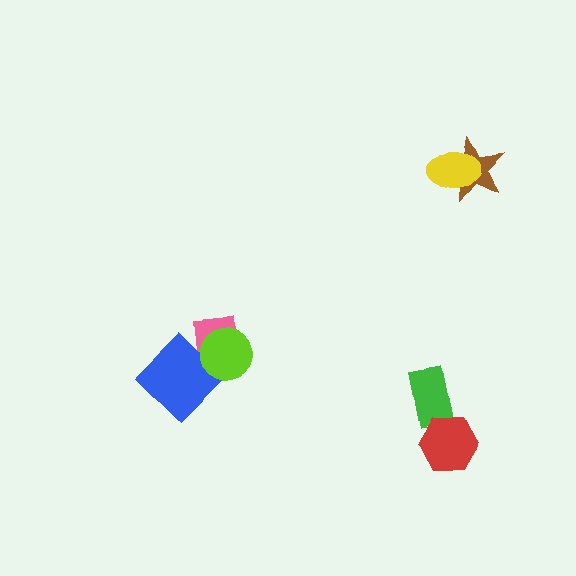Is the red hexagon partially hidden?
No, no other shape covers it.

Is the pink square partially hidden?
Yes, it is partially covered by another shape.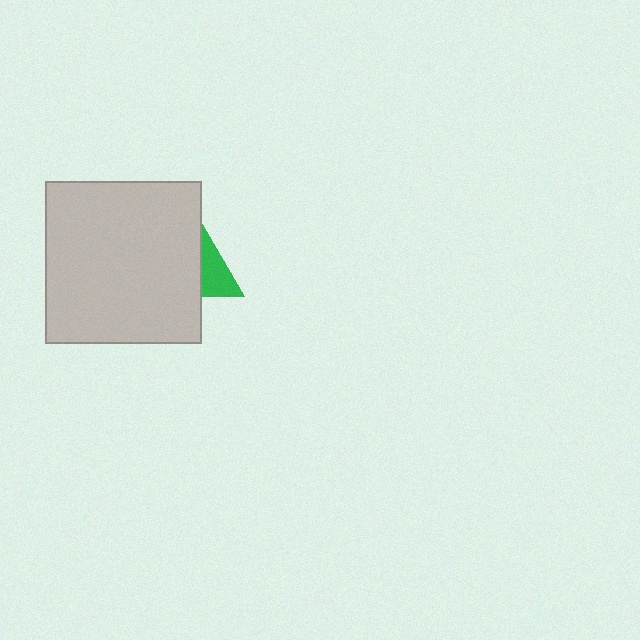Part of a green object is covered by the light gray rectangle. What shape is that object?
It is a triangle.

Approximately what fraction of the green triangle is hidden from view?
Roughly 61% of the green triangle is hidden behind the light gray rectangle.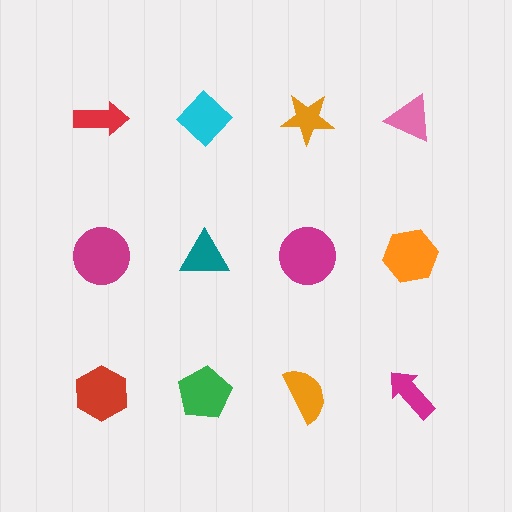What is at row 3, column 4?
A magenta arrow.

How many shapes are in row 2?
4 shapes.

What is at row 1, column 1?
A red arrow.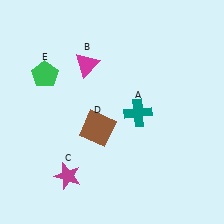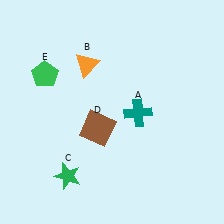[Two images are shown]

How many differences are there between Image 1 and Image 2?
There are 2 differences between the two images.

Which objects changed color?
B changed from magenta to orange. C changed from magenta to green.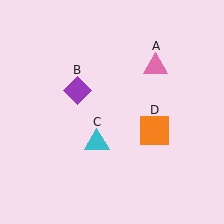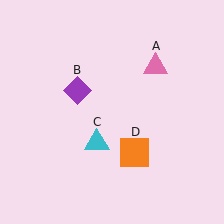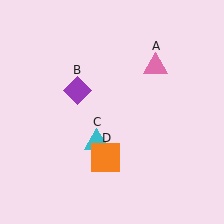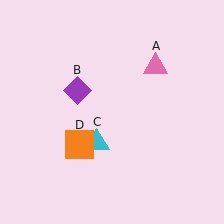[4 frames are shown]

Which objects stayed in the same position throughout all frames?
Pink triangle (object A) and purple diamond (object B) and cyan triangle (object C) remained stationary.